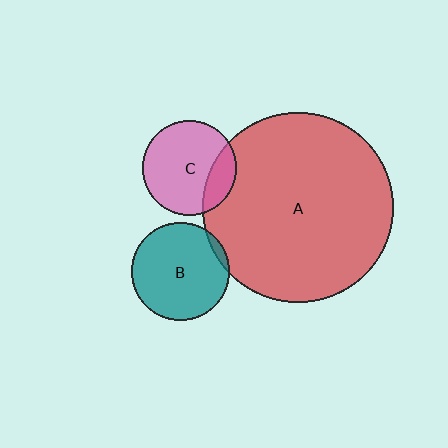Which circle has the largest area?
Circle A (red).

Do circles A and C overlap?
Yes.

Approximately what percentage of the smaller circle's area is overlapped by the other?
Approximately 20%.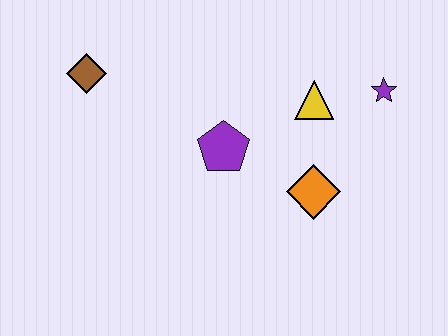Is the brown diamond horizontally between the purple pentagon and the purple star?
No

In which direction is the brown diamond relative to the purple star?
The brown diamond is to the left of the purple star.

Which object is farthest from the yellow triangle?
The brown diamond is farthest from the yellow triangle.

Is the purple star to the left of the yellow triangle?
No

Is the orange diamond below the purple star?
Yes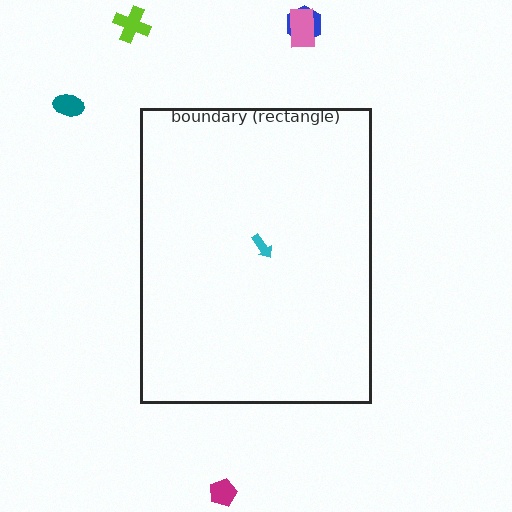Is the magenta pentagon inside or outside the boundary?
Outside.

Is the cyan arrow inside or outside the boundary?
Inside.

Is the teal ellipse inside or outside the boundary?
Outside.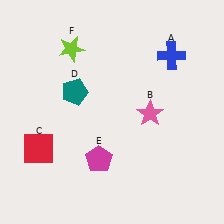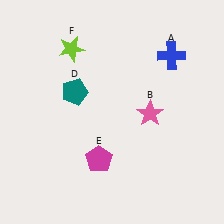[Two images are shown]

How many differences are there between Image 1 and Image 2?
There is 1 difference between the two images.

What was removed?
The red square (C) was removed in Image 2.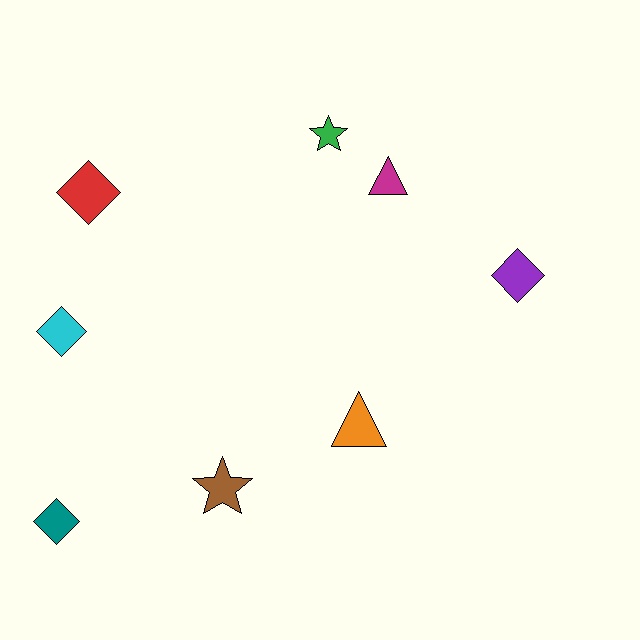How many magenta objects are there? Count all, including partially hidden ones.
There is 1 magenta object.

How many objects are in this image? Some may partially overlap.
There are 8 objects.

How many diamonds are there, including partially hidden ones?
There are 4 diamonds.